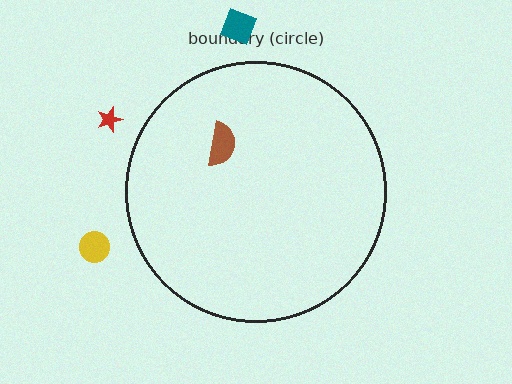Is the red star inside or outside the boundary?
Outside.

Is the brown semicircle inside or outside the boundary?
Inside.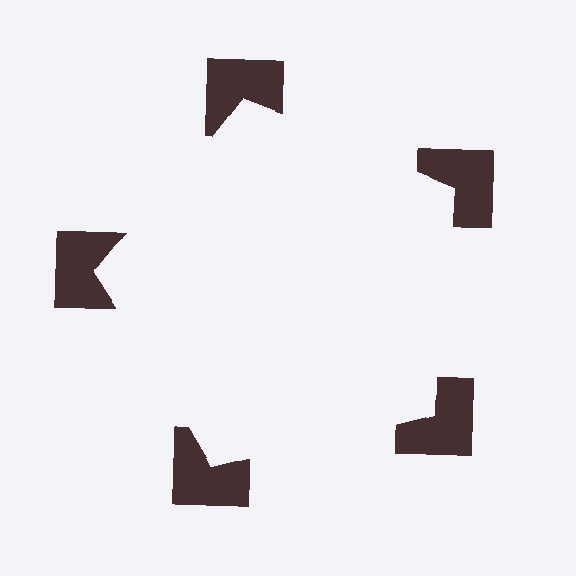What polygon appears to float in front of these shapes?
An illusory pentagon — its edges are inferred from the aligned wedge cuts in the notched squares, not physically drawn.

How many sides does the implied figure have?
5 sides.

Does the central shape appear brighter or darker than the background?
It typically appears slightly brighter than the background, even though no actual brightness change is drawn.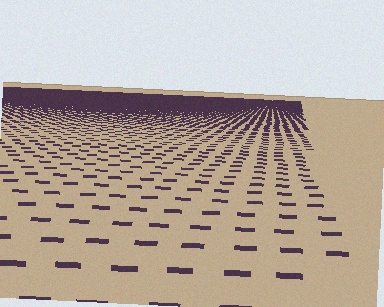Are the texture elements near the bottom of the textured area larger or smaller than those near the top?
Larger. Near the bottom, elements are closer to the viewer and appear at a bigger on-screen size.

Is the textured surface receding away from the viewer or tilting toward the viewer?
The surface is receding away from the viewer. Texture elements get smaller and denser toward the top.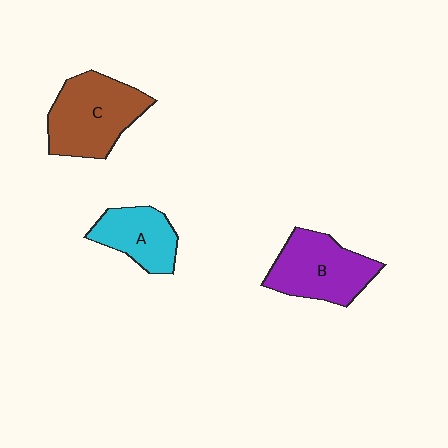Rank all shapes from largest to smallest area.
From largest to smallest: C (brown), B (purple), A (cyan).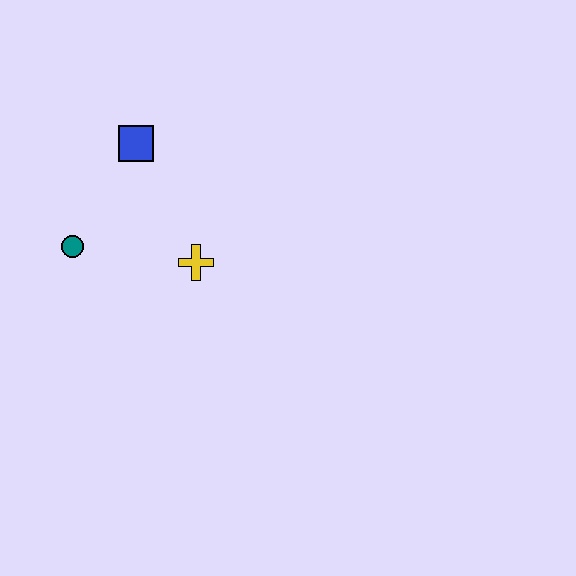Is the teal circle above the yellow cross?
Yes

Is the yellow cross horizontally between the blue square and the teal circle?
No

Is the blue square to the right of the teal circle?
Yes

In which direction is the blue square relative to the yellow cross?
The blue square is above the yellow cross.